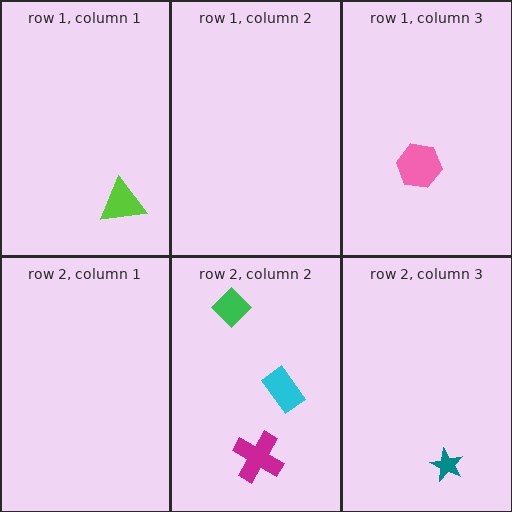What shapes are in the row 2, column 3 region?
The teal star.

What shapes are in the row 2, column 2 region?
The cyan rectangle, the green diamond, the magenta cross.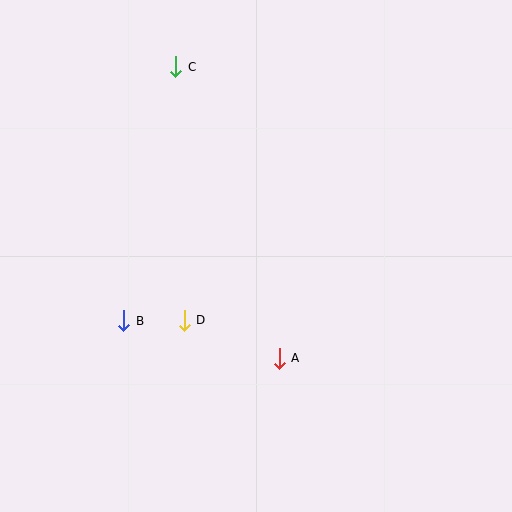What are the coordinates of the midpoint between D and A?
The midpoint between D and A is at (232, 339).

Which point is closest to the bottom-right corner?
Point A is closest to the bottom-right corner.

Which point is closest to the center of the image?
Point D at (184, 320) is closest to the center.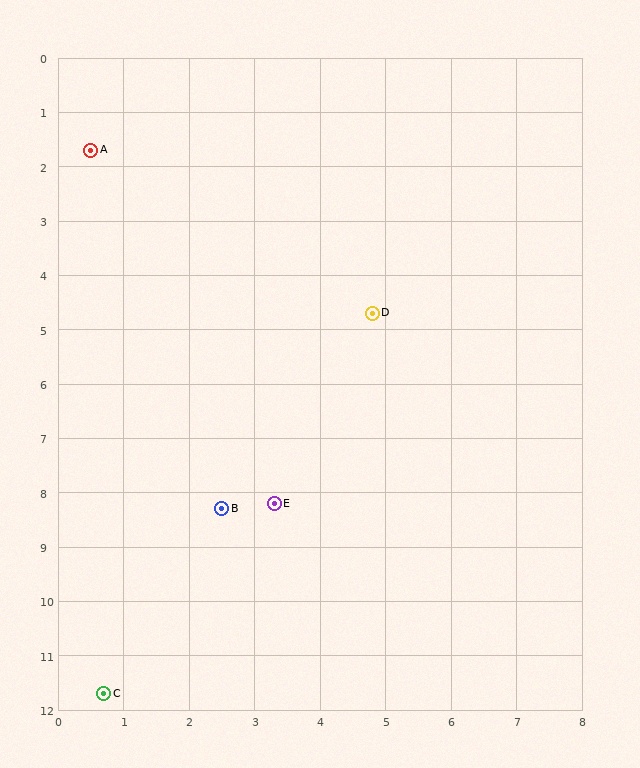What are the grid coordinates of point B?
Point B is at approximately (2.5, 8.3).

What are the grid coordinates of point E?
Point E is at approximately (3.3, 8.2).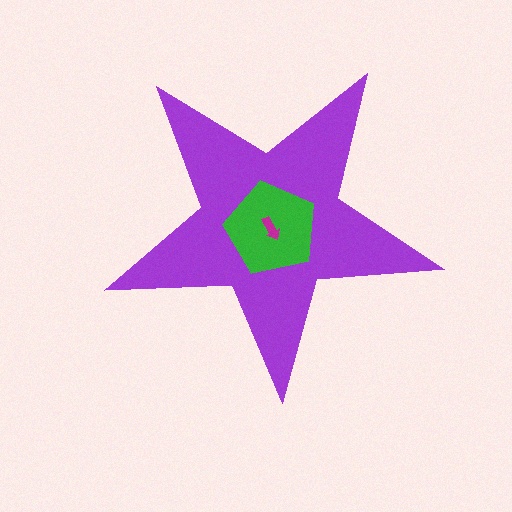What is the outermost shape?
The purple star.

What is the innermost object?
The magenta arrow.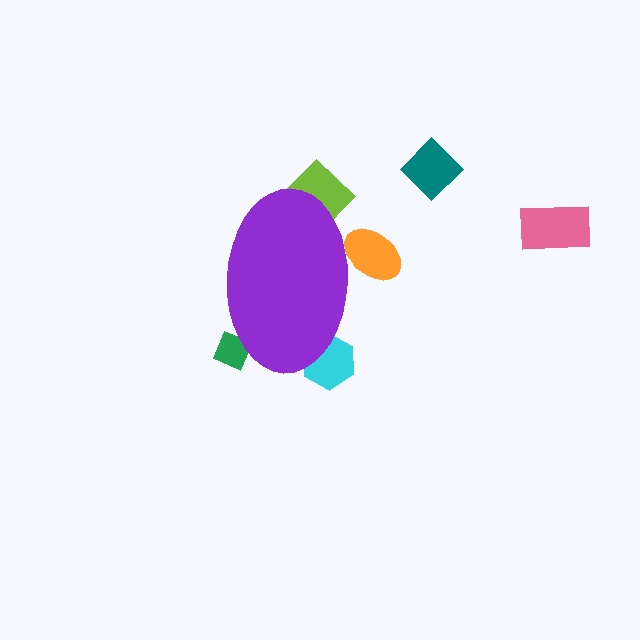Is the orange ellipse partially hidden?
Yes, the orange ellipse is partially hidden behind the purple ellipse.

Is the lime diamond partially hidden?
Yes, the lime diamond is partially hidden behind the purple ellipse.